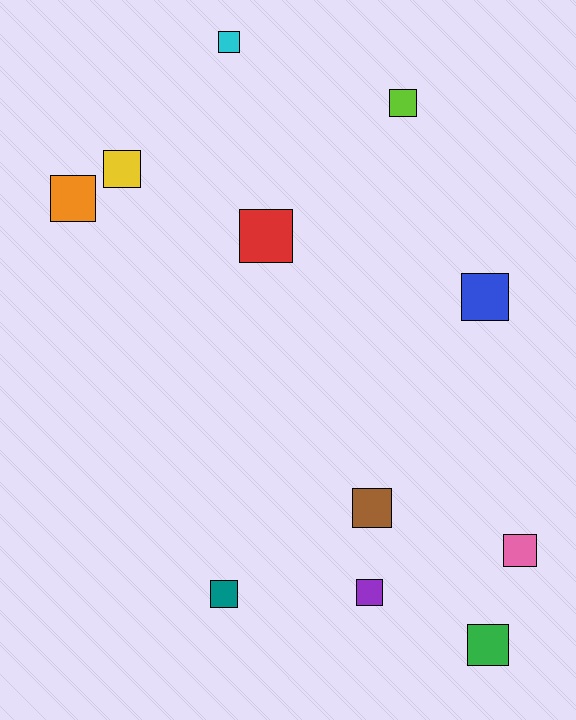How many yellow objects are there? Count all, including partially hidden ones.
There is 1 yellow object.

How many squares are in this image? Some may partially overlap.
There are 11 squares.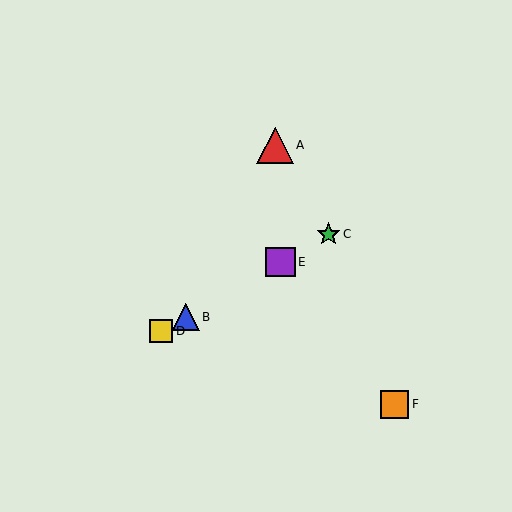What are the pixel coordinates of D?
Object D is at (161, 331).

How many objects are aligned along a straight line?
4 objects (B, C, D, E) are aligned along a straight line.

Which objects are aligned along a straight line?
Objects B, C, D, E are aligned along a straight line.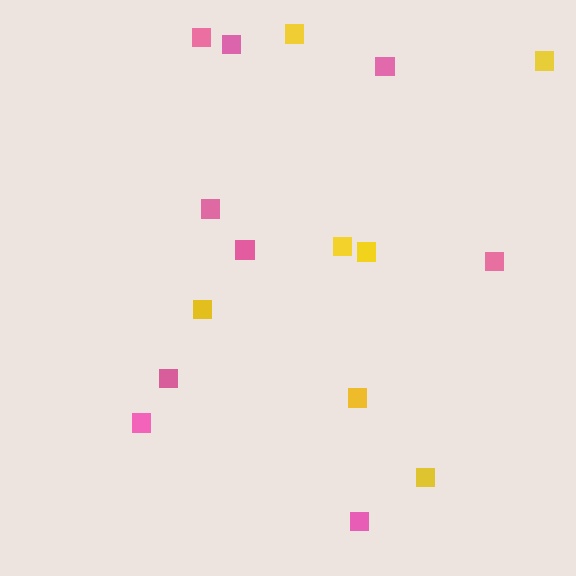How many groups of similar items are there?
There are 2 groups: one group of yellow squares (7) and one group of pink squares (9).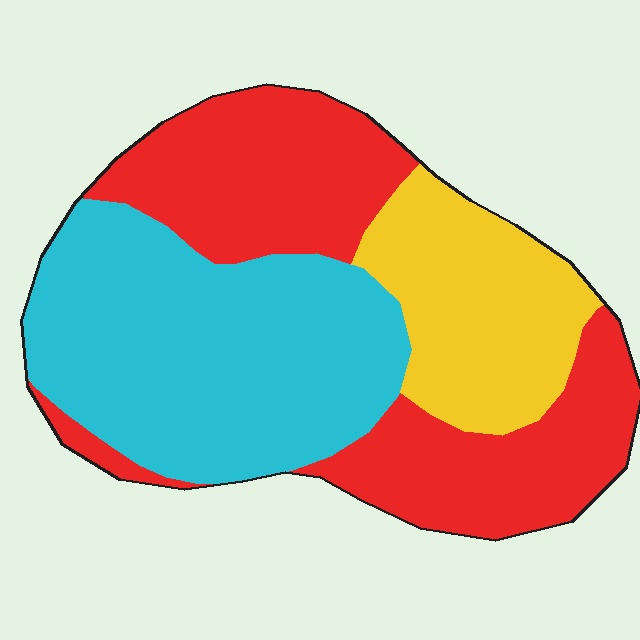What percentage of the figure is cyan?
Cyan takes up about two fifths (2/5) of the figure.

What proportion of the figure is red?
Red takes up about two fifths (2/5) of the figure.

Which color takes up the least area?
Yellow, at roughly 20%.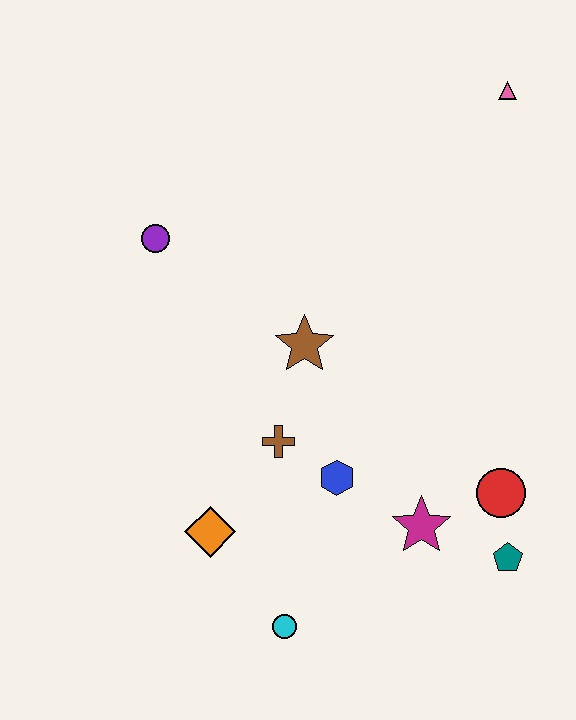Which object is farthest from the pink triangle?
The cyan circle is farthest from the pink triangle.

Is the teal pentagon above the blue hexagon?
No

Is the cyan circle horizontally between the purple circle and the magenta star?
Yes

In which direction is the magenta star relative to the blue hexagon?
The magenta star is to the right of the blue hexagon.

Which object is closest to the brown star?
The brown cross is closest to the brown star.